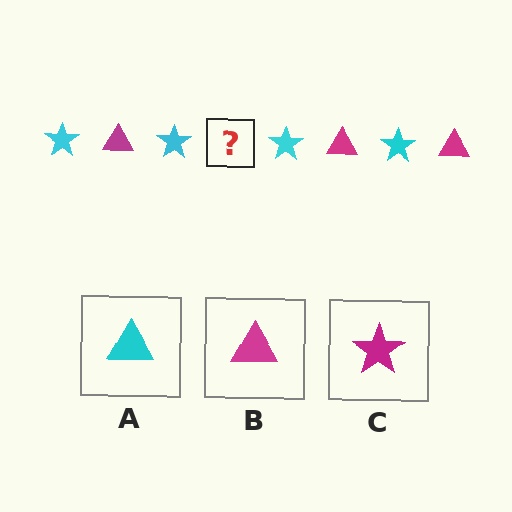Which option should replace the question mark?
Option B.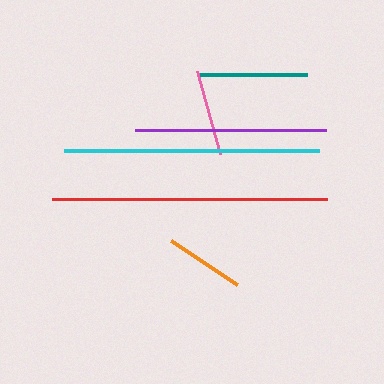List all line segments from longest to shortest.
From longest to shortest: red, cyan, purple, teal, pink, orange.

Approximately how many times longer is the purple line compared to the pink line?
The purple line is approximately 2.2 times the length of the pink line.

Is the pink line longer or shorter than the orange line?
The pink line is longer than the orange line.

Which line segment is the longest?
The red line is the longest at approximately 275 pixels.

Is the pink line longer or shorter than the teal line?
The teal line is longer than the pink line.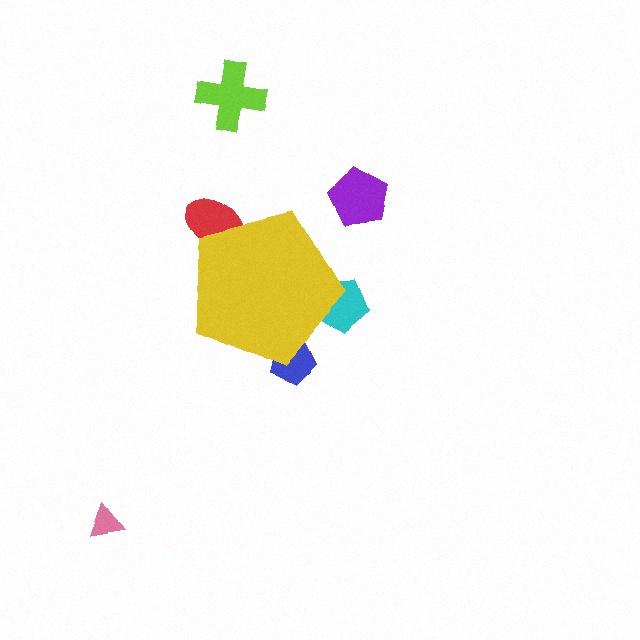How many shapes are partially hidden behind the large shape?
3 shapes are partially hidden.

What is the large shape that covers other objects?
A yellow pentagon.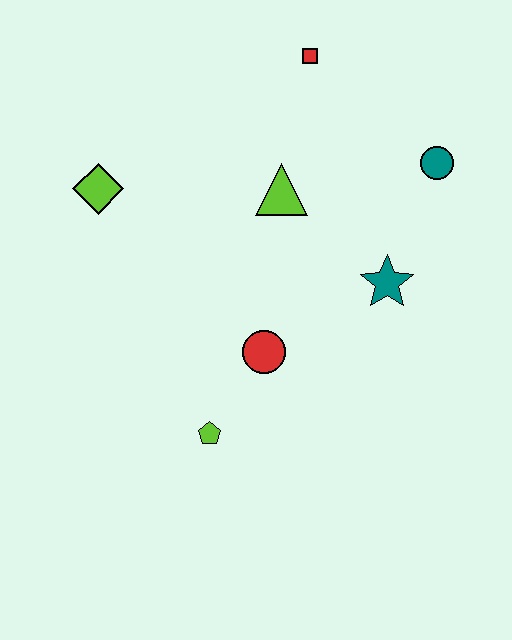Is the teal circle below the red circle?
No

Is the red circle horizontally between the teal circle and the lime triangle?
No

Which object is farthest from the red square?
The lime pentagon is farthest from the red square.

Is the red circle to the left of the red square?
Yes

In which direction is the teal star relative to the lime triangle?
The teal star is to the right of the lime triangle.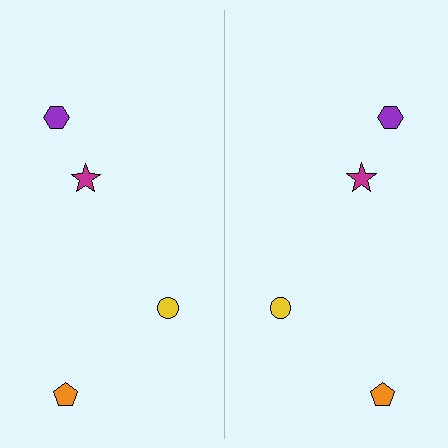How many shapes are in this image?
There are 8 shapes in this image.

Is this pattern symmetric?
Yes, this pattern has bilateral (reflection) symmetry.